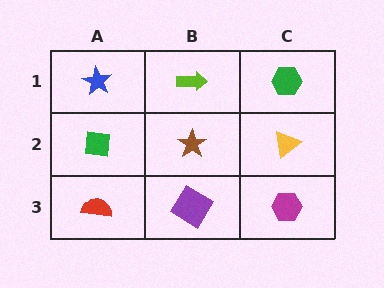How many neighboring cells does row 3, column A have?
2.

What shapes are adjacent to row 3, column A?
A green square (row 2, column A), a purple diamond (row 3, column B).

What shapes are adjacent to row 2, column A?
A blue star (row 1, column A), a red semicircle (row 3, column A), a brown star (row 2, column B).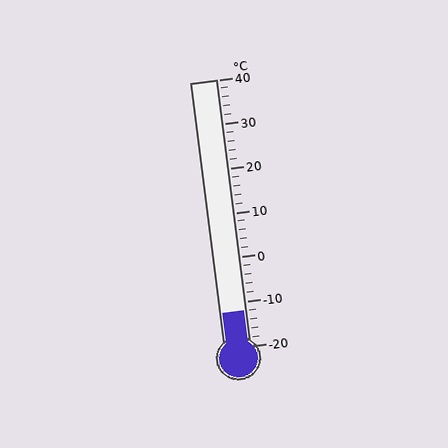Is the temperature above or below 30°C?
The temperature is below 30°C.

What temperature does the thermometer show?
The thermometer shows approximately -12°C.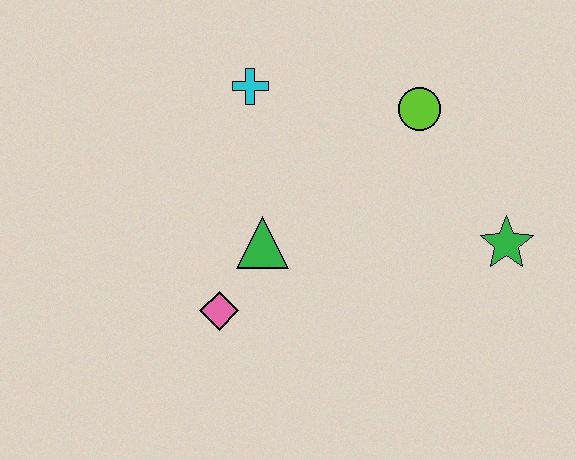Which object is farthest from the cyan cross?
The green star is farthest from the cyan cross.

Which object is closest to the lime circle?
The green star is closest to the lime circle.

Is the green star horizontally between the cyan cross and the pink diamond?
No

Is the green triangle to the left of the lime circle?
Yes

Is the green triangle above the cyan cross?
No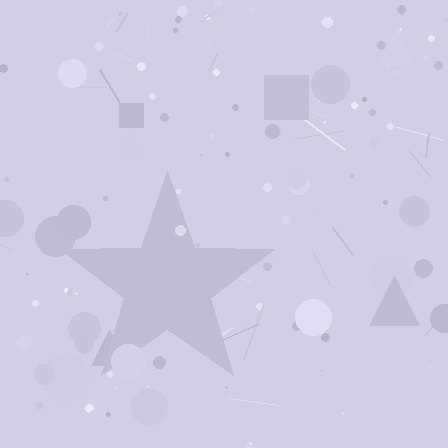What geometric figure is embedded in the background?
A star is embedded in the background.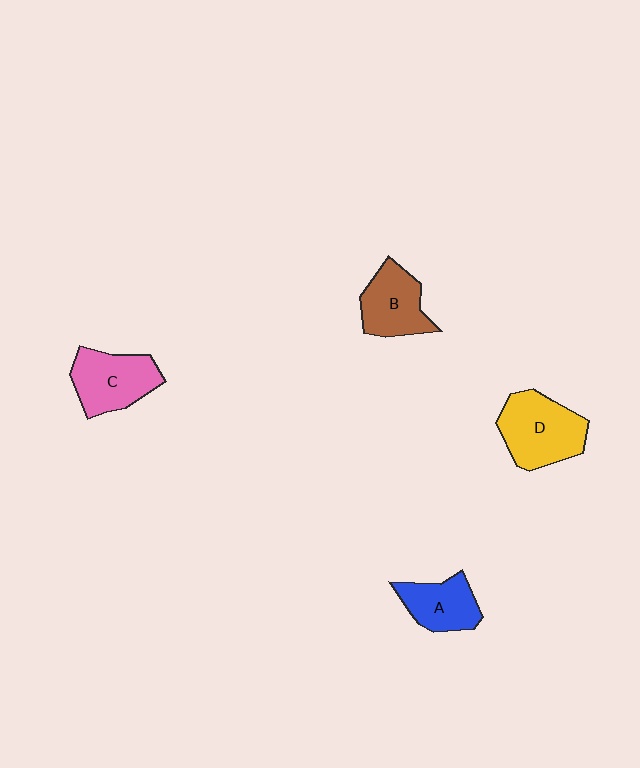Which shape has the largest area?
Shape D (yellow).